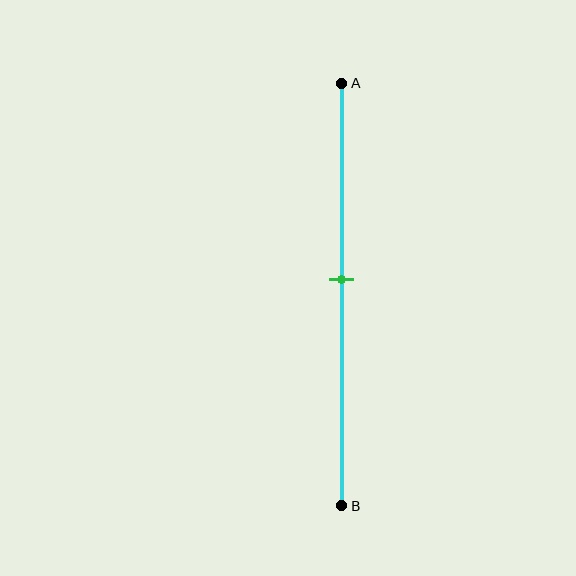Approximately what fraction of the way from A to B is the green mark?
The green mark is approximately 45% of the way from A to B.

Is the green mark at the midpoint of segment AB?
No, the mark is at about 45% from A, not at the 50% midpoint.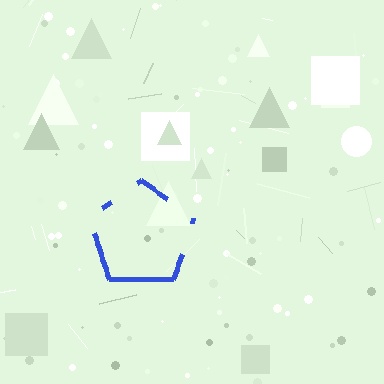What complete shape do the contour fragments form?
The contour fragments form a pentagon.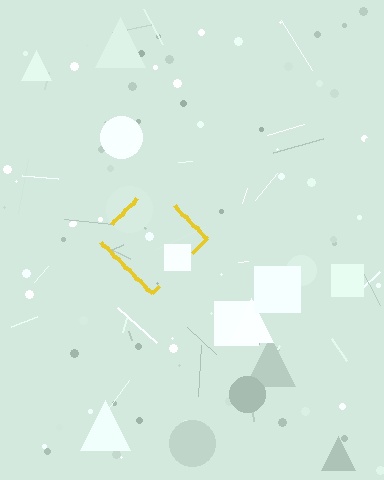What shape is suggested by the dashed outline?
The dashed outline suggests a diamond.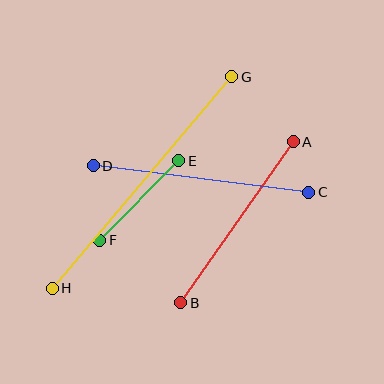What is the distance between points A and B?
The distance is approximately 196 pixels.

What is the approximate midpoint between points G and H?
The midpoint is at approximately (142, 183) pixels.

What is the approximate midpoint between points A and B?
The midpoint is at approximately (237, 222) pixels.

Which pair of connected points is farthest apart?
Points G and H are farthest apart.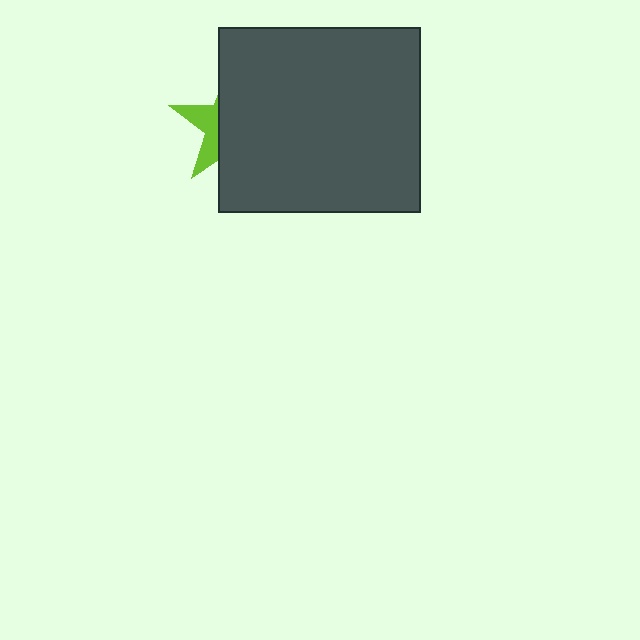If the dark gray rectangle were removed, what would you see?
You would see the complete lime star.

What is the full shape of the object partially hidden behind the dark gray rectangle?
The partially hidden object is a lime star.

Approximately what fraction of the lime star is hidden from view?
Roughly 70% of the lime star is hidden behind the dark gray rectangle.